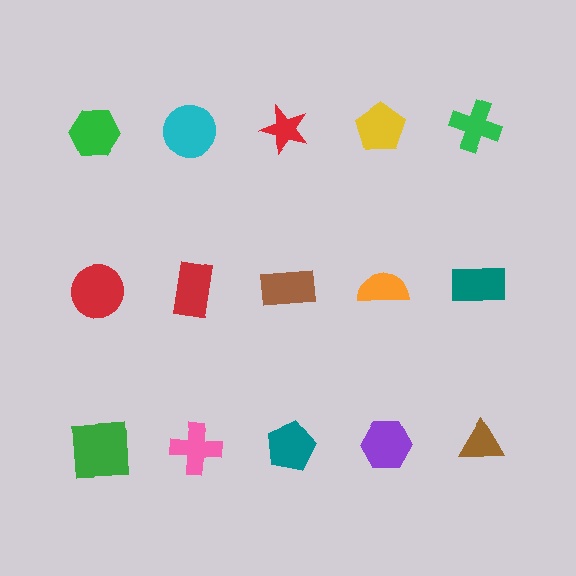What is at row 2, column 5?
A teal rectangle.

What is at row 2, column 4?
An orange semicircle.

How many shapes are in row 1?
5 shapes.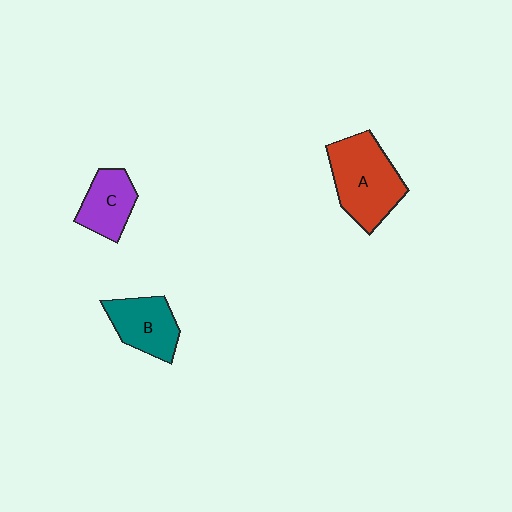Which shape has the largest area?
Shape A (red).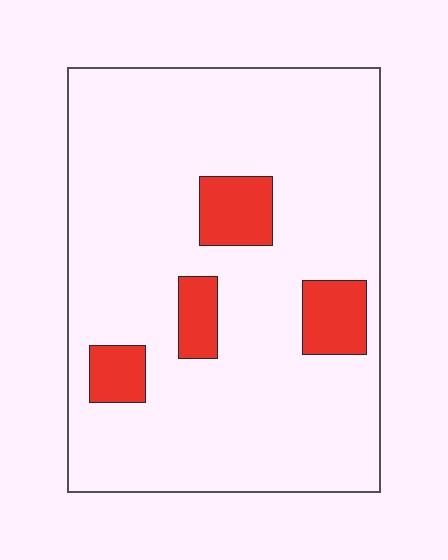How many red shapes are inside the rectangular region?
4.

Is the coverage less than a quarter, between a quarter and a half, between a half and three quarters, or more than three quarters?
Less than a quarter.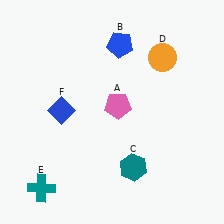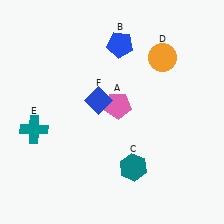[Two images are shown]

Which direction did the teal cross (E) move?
The teal cross (E) moved up.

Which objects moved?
The objects that moved are: the teal cross (E), the blue diamond (F).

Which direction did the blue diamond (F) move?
The blue diamond (F) moved right.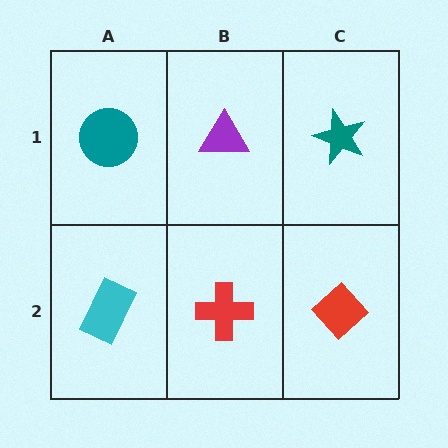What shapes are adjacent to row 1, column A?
A cyan rectangle (row 2, column A), a purple triangle (row 1, column B).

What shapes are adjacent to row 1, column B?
A red cross (row 2, column B), a teal circle (row 1, column A), a teal star (row 1, column C).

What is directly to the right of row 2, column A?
A red cross.